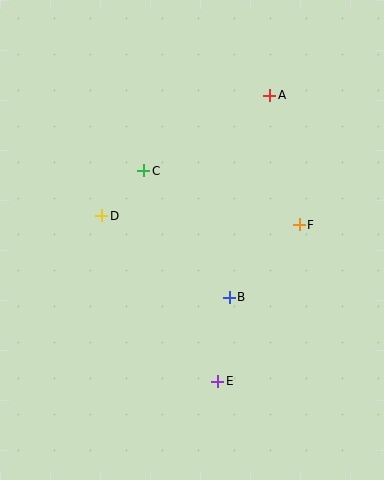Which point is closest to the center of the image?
Point B at (229, 297) is closest to the center.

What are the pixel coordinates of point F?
Point F is at (299, 225).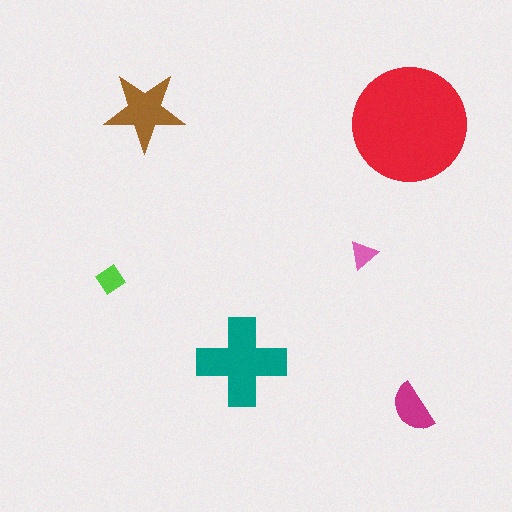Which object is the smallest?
The pink triangle.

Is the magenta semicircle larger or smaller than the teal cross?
Smaller.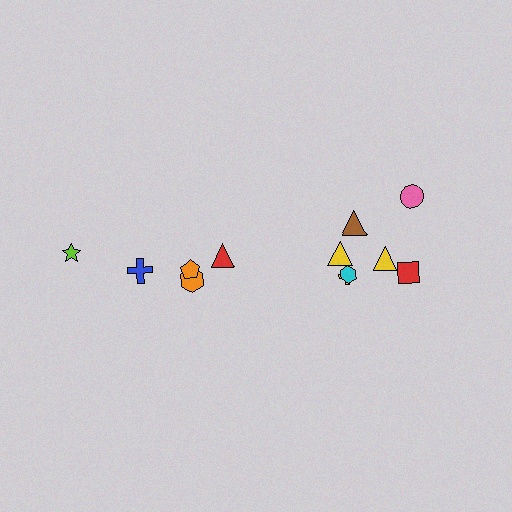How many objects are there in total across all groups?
There are 12 objects.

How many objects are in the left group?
There are 5 objects.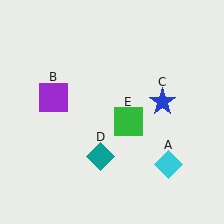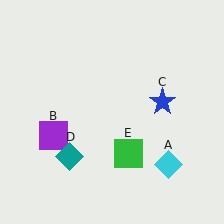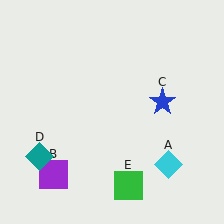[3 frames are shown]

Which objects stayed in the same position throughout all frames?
Cyan diamond (object A) and blue star (object C) remained stationary.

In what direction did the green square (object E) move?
The green square (object E) moved down.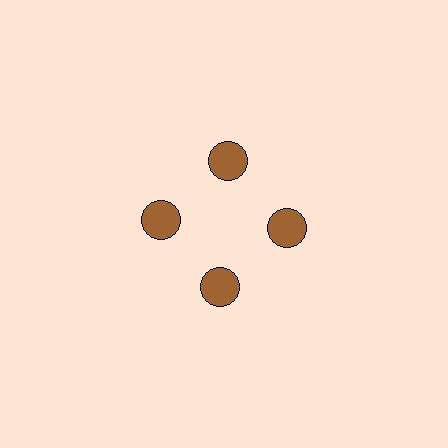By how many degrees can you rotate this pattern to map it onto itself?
The pattern maps onto itself every 90 degrees of rotation.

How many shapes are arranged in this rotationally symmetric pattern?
There are 4 shapes, arranged in 4 groups of 1.